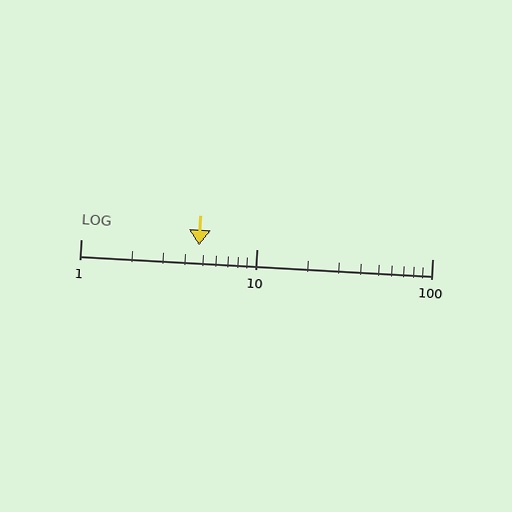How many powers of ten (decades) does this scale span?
The scale spans 2 decades, from 1 to 100.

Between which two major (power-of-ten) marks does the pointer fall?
The pointer is between 1 and 10.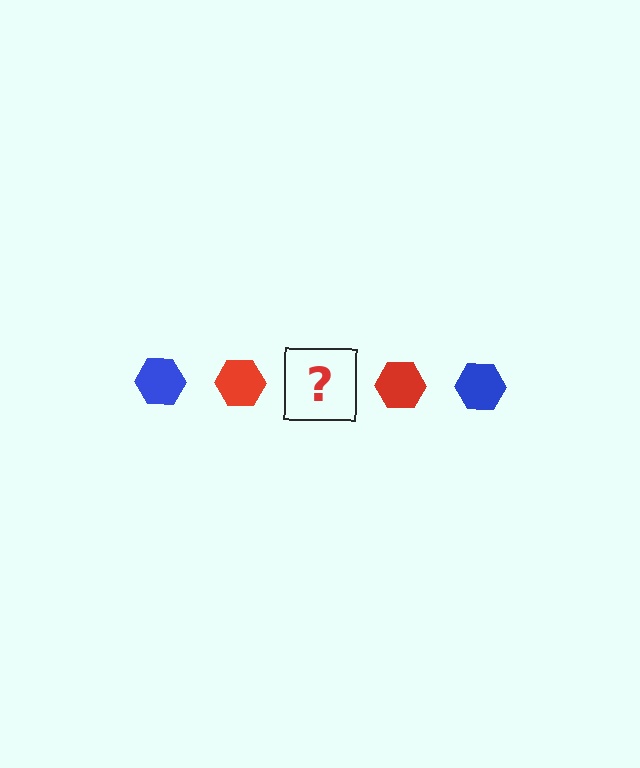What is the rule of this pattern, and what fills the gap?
The rule is that the pattern cycles through blue, red hexagons. The gap should be filled with a blue hexagon.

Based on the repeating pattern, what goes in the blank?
The blank should be a blue hexagon.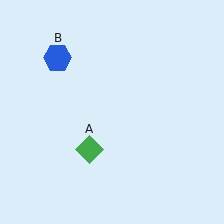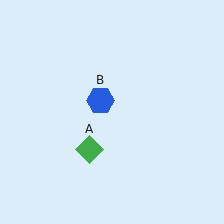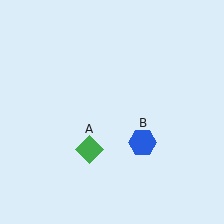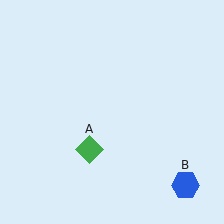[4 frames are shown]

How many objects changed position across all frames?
1 object changed position: blue hexagon (object B).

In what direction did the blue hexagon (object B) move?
The blue hexagon (object B) moved down and to the right.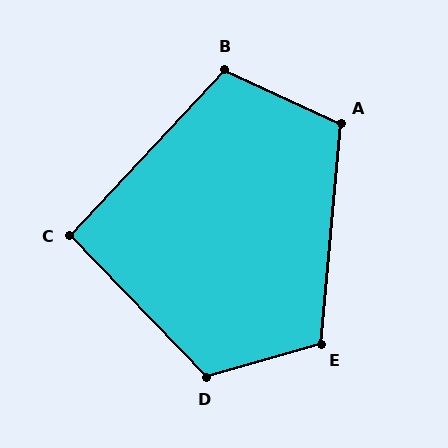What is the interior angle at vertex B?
Approximately 108 degrees (obtuse).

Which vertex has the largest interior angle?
D, at approximately 118 degrees.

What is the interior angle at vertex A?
Approximately 110 degrees (obtuse).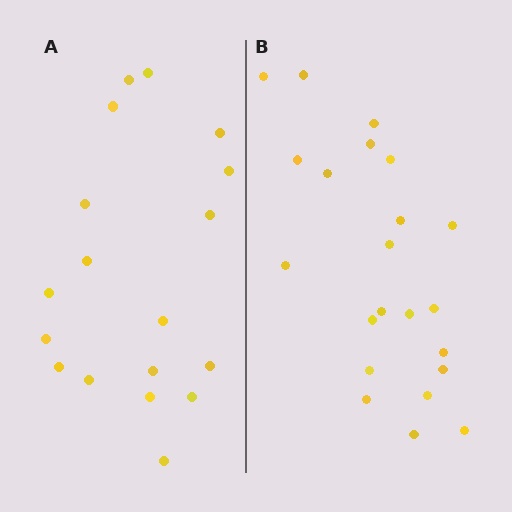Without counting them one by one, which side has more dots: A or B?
Region B (the right region) has more dots.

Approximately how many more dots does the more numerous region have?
Region B has about 4 more dots than region A.